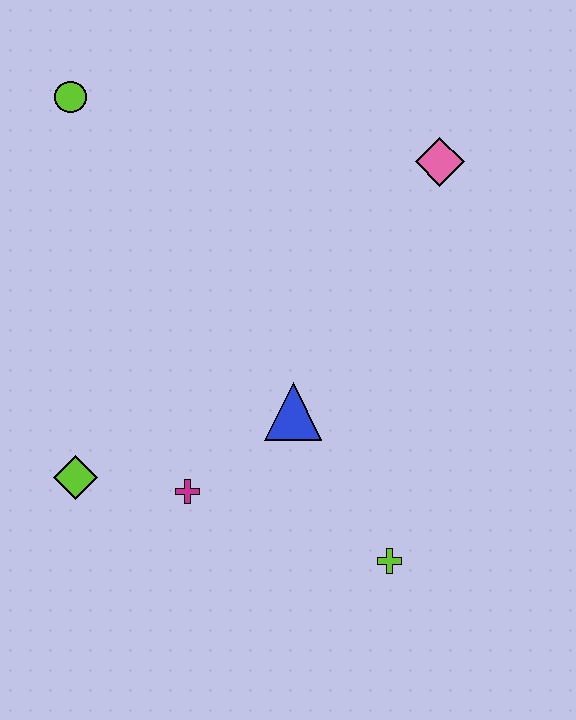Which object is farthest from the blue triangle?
The lime circle is farthest from the blue triangle.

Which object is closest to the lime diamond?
The magenta cross is closest to the lime diamond.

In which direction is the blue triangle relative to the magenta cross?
The blue triangle is to the right of the magenta cross.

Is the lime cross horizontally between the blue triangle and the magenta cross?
No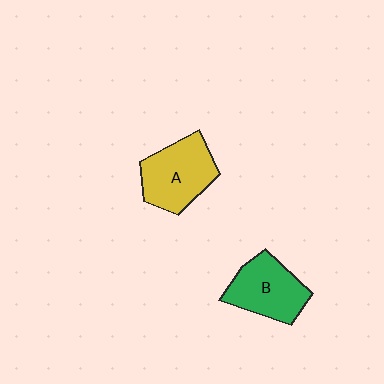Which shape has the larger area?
Shape A (yellow).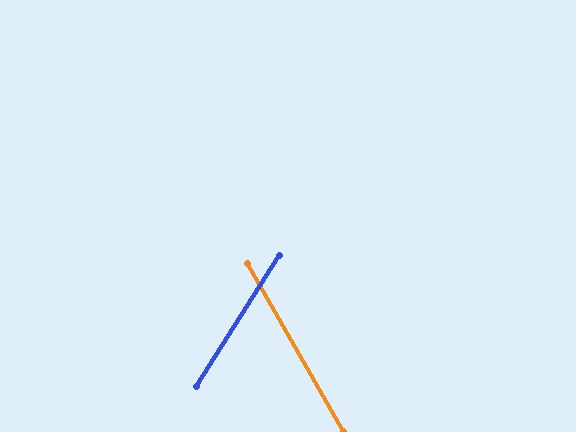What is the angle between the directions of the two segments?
Approximately 62 degrees.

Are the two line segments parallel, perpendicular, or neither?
Neither parallel nor perpendicular — they differ by about 62°.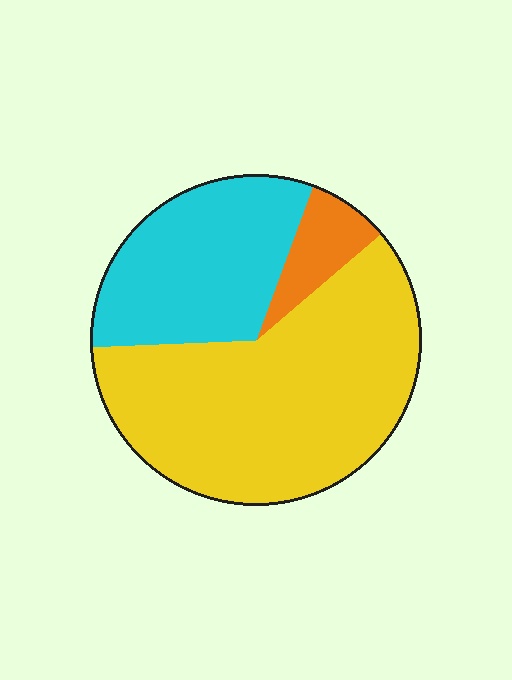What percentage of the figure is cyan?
Cyan covers roughly 30% of the figure.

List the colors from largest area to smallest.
From largest to smallest: yellow, cyan, orange.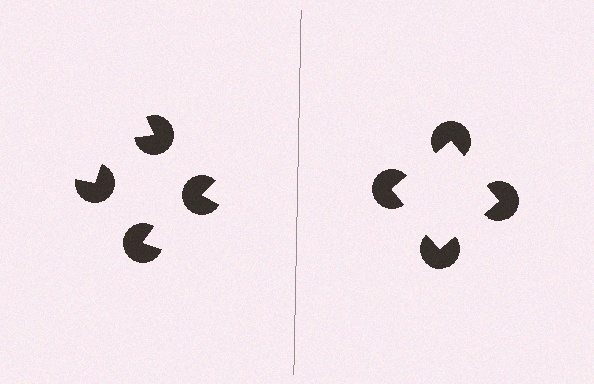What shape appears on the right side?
An illusory square.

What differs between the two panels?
The pac-man discs are positioned identically on both sides; only the wedge orientations differ. On the right they align to a square; on the left they are misaligned.